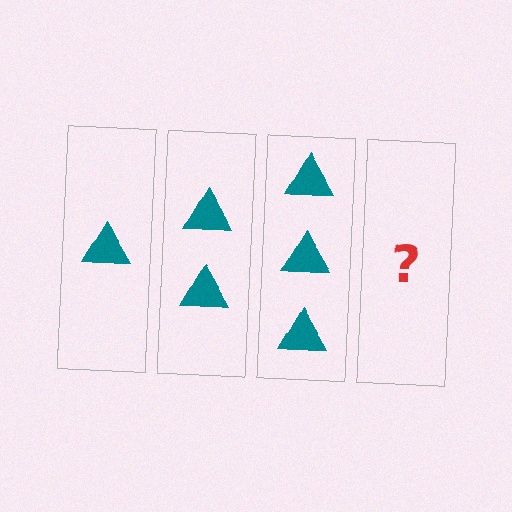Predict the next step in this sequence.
The next step is 4 triangles.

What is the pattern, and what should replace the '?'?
The pattern is that each step adds one more triangle. The '?' should be 4 triangles.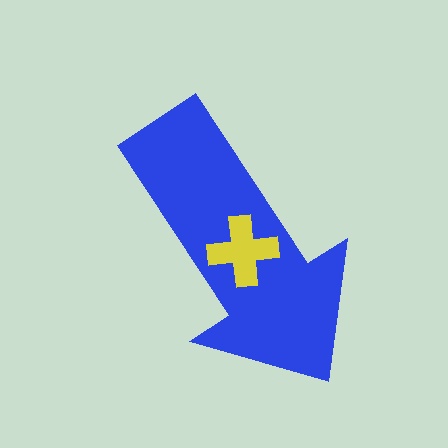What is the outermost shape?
The blue arrow.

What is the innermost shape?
The yellow cross.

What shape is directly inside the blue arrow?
The yellow cross.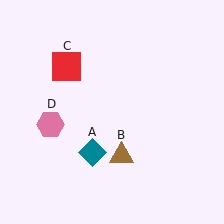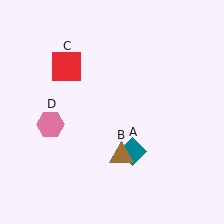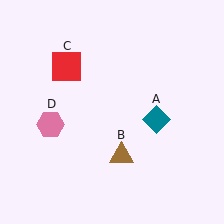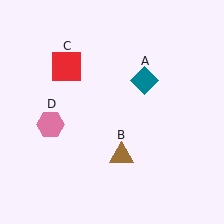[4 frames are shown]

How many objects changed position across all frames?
1 object changed position: teal diamond (object A).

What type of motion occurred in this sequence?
The teal diamond (object A) rotated counterclockwise around the center of the scene.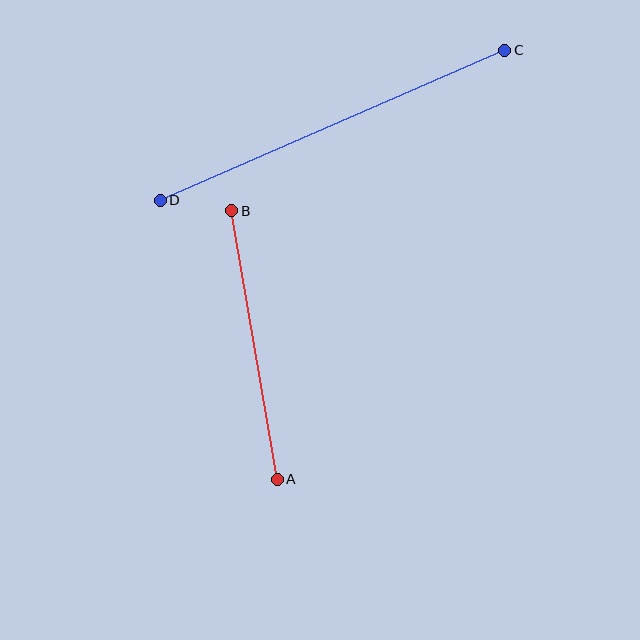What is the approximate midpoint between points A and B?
The midpoint is at approximately (254, 345) pixels.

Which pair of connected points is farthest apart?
Points C and D are farthest apart.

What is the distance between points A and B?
The distance is approximately 272 pixels.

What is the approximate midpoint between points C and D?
The midpoint is at approximately (333, 125) pixels.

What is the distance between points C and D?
The distance is approximately 376 pixels.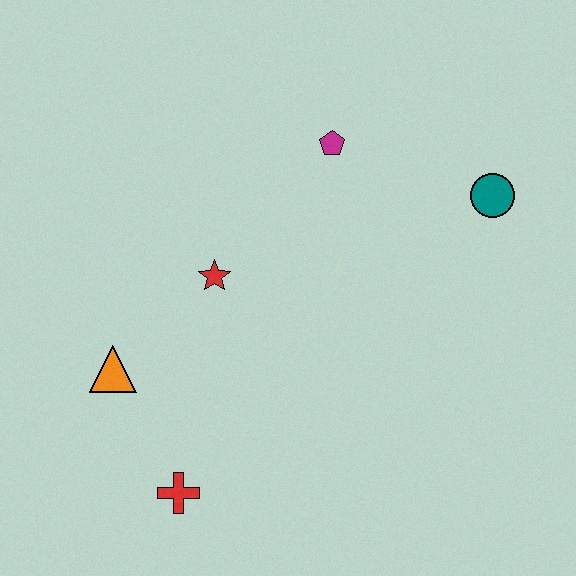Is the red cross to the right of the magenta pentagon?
No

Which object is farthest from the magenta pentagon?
The red cross is farthest from the magenta pentagon.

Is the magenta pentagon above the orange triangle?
Yes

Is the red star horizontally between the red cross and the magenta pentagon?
Yes